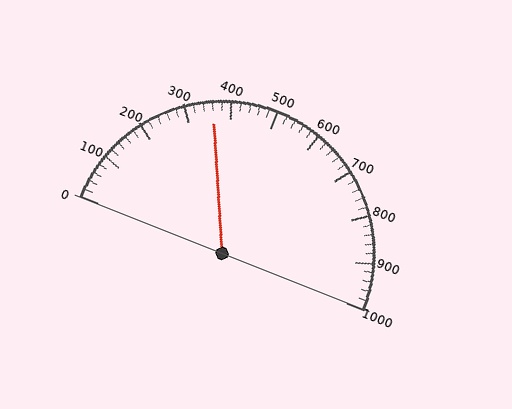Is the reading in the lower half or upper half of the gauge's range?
The reading is in the lower half of the range (0 to 1000).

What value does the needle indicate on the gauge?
The needle indicates approximately 360.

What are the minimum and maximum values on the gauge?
The gauge ranges from 0 to 1000.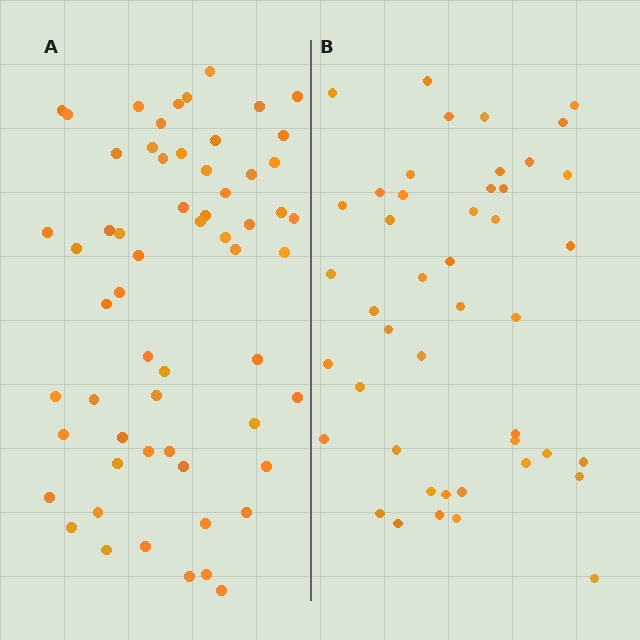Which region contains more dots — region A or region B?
Region A (the left region) has more dots.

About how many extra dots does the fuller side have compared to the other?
Region A has approximately 15 more dots than region B.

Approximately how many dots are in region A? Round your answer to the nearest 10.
About 60 dots.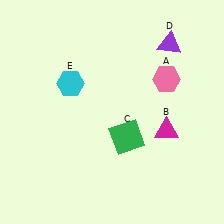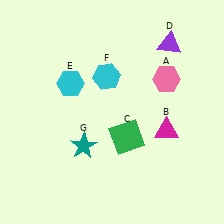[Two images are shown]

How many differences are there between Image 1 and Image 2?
There are 2 differences between the two images.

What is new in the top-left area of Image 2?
A cyan hexagon (F) was added in the top-left area of Image 2.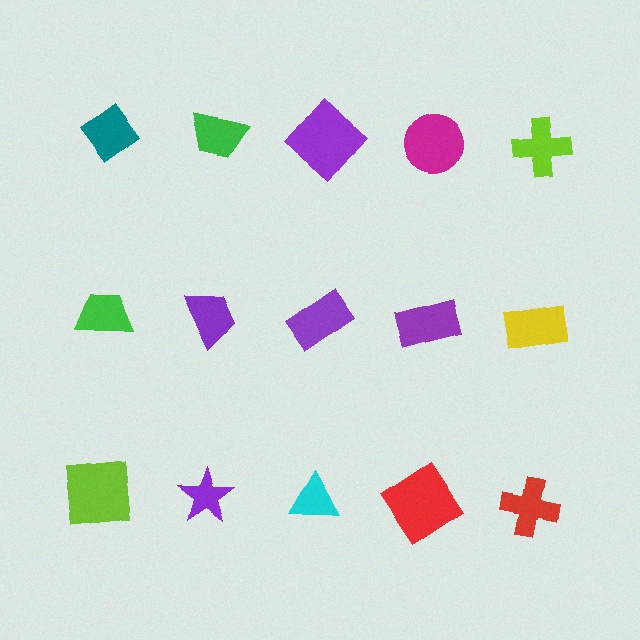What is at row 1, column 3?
A purple diamond.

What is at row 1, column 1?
A teal diamond.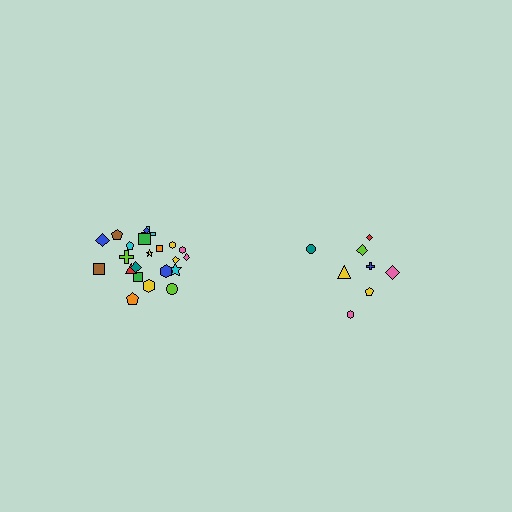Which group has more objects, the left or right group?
The left group.